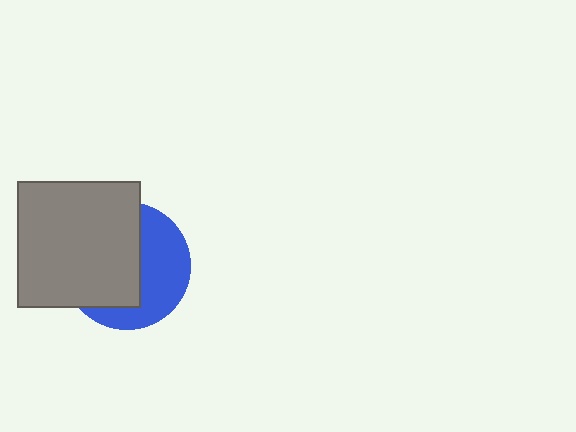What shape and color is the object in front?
The object in front is a gray rectangle.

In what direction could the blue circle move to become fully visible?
The blue circle could move right. That would shift it out from behind the gray rectangle entirely.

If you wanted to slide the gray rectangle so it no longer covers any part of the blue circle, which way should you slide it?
Slide it left — that is the most direct way to separate the two shapes.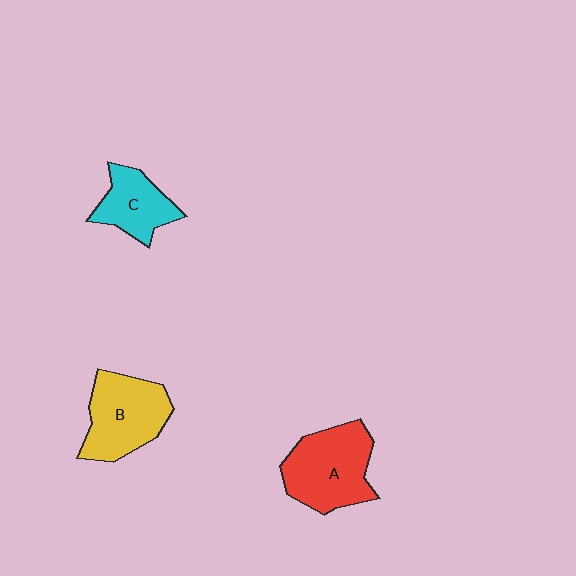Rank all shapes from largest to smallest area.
From largest to smallest: A (red), B (yellow), C (cyan).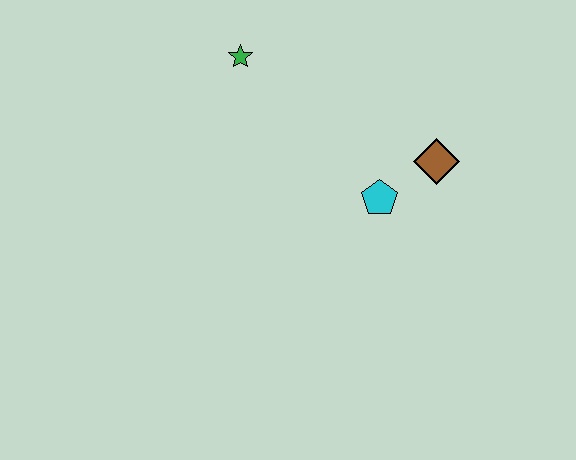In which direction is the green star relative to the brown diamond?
The green star is to the left of the brown diamond.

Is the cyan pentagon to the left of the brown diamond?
Yes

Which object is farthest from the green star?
The brown diamond is farthest from the green star.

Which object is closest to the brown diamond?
The cyan pentagon is closest to the brown diamond.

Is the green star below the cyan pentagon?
No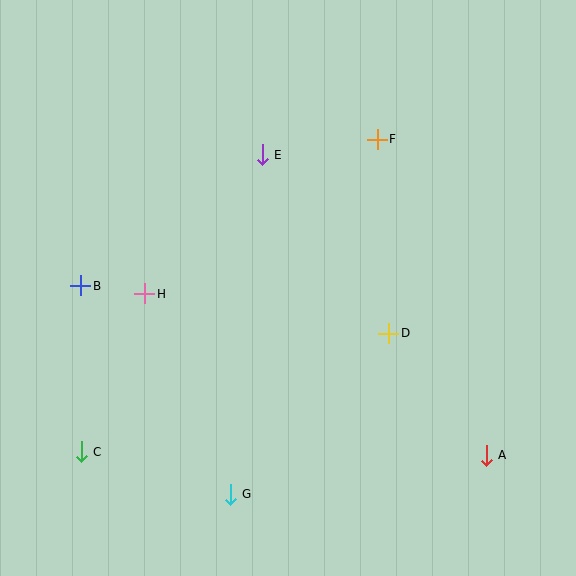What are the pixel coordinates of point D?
Point D is at (389, 333).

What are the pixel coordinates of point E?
Point E is at (262, 155).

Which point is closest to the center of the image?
Point D at (389, 333) is closest to the center.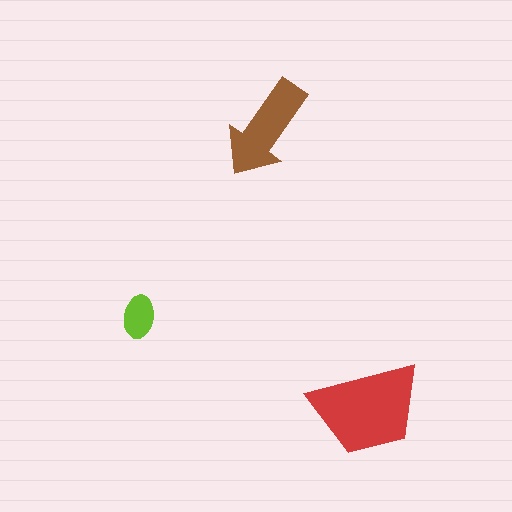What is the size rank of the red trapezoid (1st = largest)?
1st.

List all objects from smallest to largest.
The lime ellipse, the brown arrow, the red trapezoid.